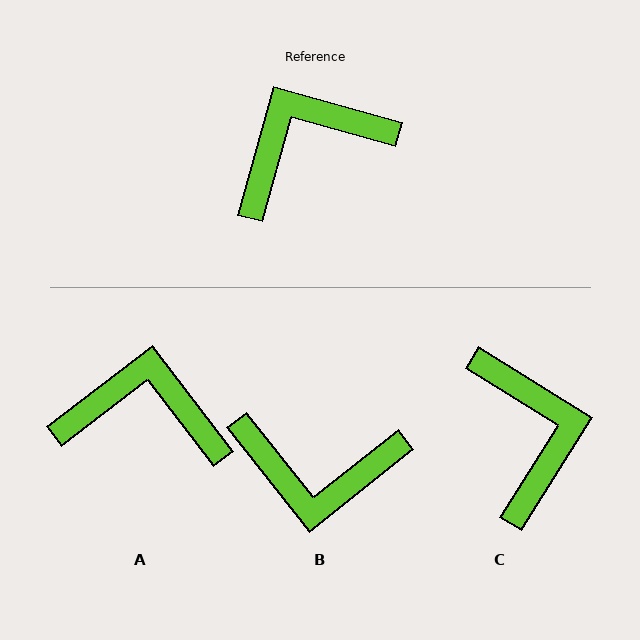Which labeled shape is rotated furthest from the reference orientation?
B, about 144 degrees away.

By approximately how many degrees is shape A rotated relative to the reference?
Approximately 37 degrees clockwise.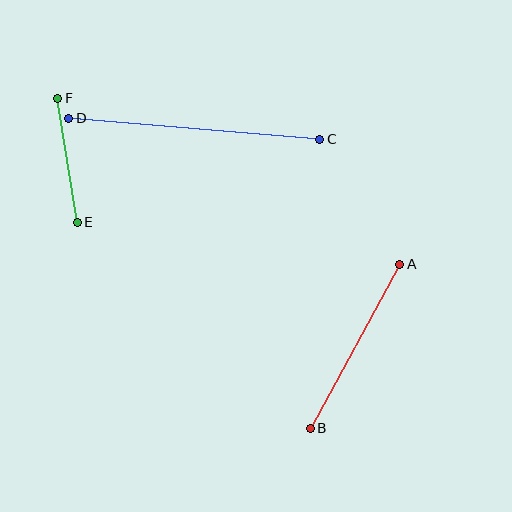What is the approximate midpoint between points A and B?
The midpoint is at approximately (355, 346) pixels.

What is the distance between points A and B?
The distance is approximately 187 pixels.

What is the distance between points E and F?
The distance is approximately 125 pixels.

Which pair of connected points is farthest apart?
Points C and D are farthest apart.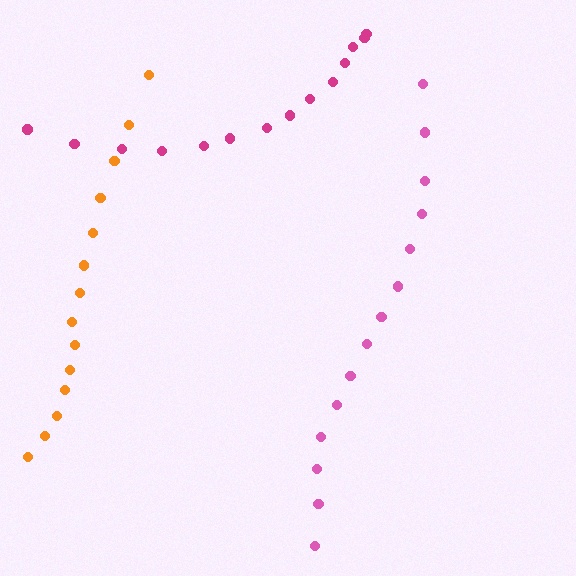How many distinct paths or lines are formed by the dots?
There are 3 distinct paths.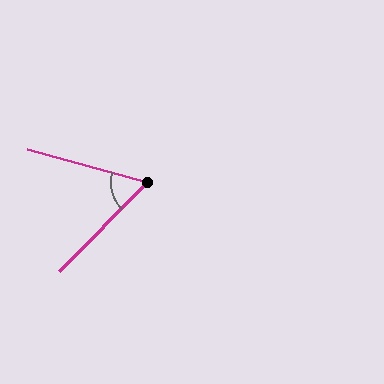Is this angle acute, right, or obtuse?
It is acute.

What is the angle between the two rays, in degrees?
Approximately 61 degrees.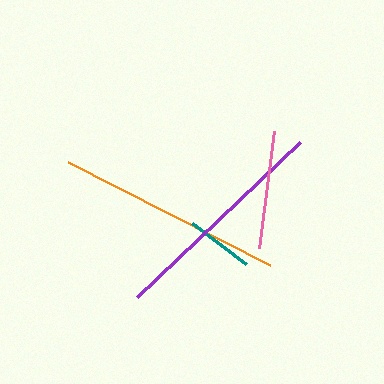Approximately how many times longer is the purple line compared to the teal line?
The purple line is approximately 3.3 times the length of the teal line.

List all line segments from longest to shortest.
From longest to shortest: orange, purple, pink, teal.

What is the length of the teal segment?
The teal segment is approximately 68 pixels long.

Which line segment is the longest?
The orange line is the longest at approximately 227 pixels.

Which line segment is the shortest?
The teal line is the shortest at approximately 68 pixels.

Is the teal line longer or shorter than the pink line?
The pink line is longer than the teal line.